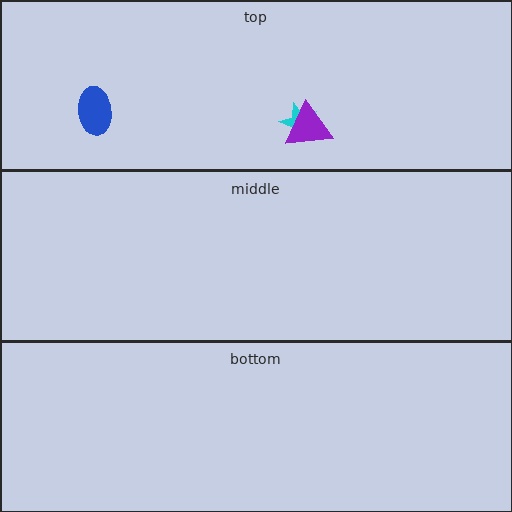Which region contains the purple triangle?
The top region.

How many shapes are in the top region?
3.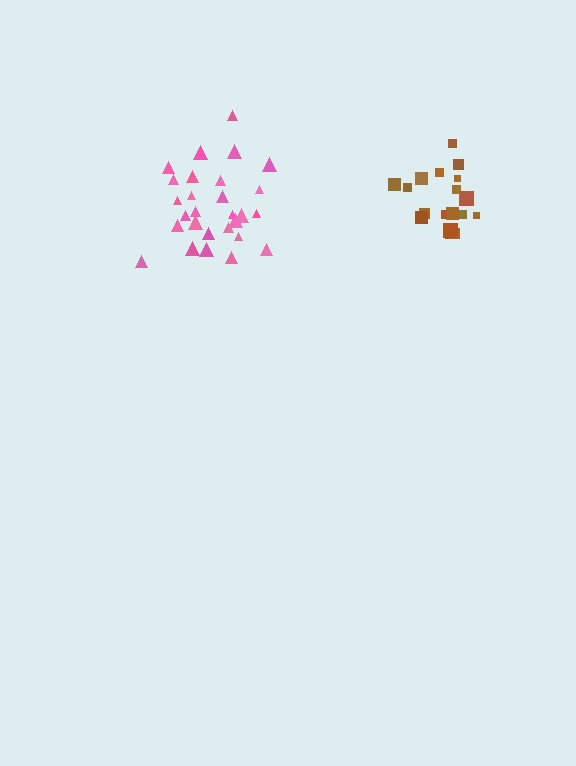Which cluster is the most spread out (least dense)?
Pink.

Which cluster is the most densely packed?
Brown.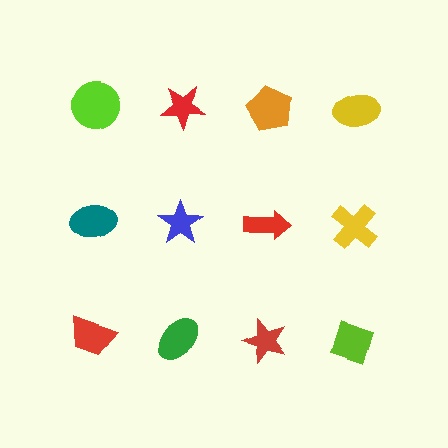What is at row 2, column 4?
A yellow cross.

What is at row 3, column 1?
A red trapezoid.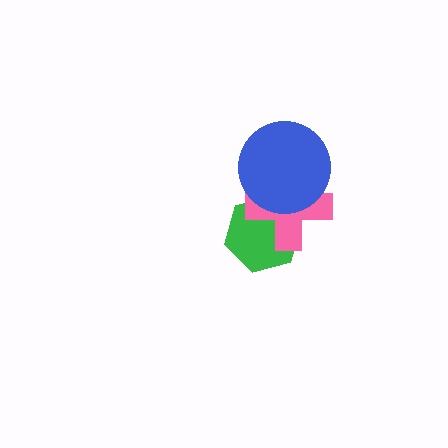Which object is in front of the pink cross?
The blue circle is in front of the pink cross.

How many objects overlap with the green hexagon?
2 objects overlap with the green hexagon.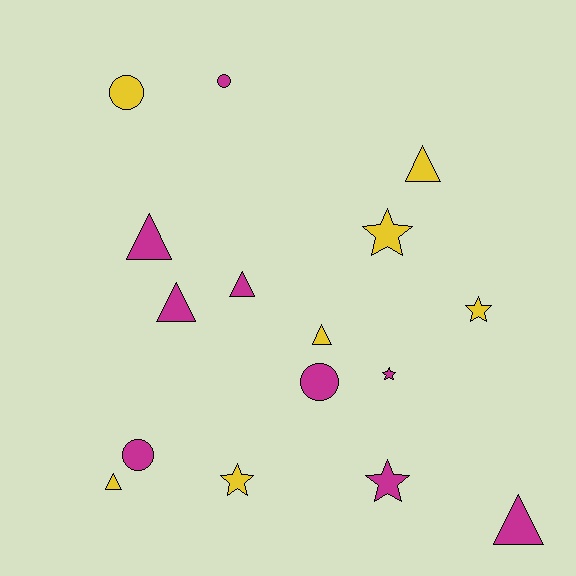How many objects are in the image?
There are 16 objects.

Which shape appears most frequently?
Triangle, with 7 objects.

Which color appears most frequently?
Magenta, with 9 objects.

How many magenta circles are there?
There are 3 magenta circles.